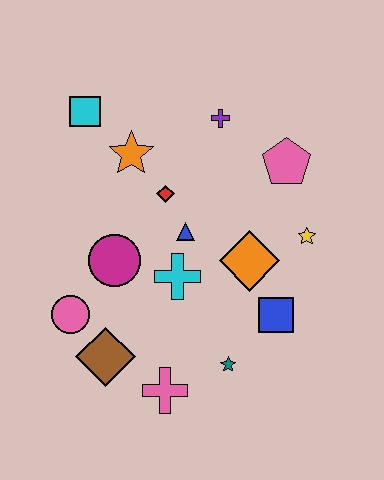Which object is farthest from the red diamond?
The pink cross is farthest from the red diamond.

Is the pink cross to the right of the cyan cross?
No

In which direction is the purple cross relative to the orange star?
The purple cross is to the right of the orange star.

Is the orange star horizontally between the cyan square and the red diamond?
Yes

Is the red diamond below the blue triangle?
No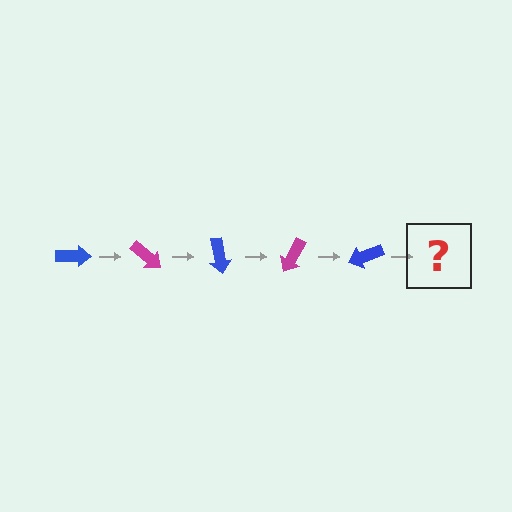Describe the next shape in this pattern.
It should be a magenta arrow, rotated 200 degrees from the start.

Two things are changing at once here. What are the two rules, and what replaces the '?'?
The two rules are that it rotates 40 degrees each step and the color cycles through blue and magenta. The '?' should be a magenta arrow, rotated 200 degrees from the start.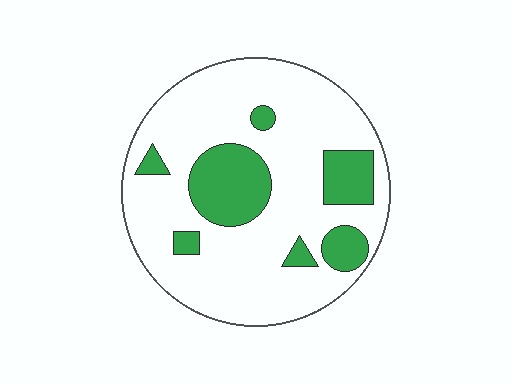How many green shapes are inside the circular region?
7.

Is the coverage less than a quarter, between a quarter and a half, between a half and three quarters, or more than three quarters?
Less than a quarter.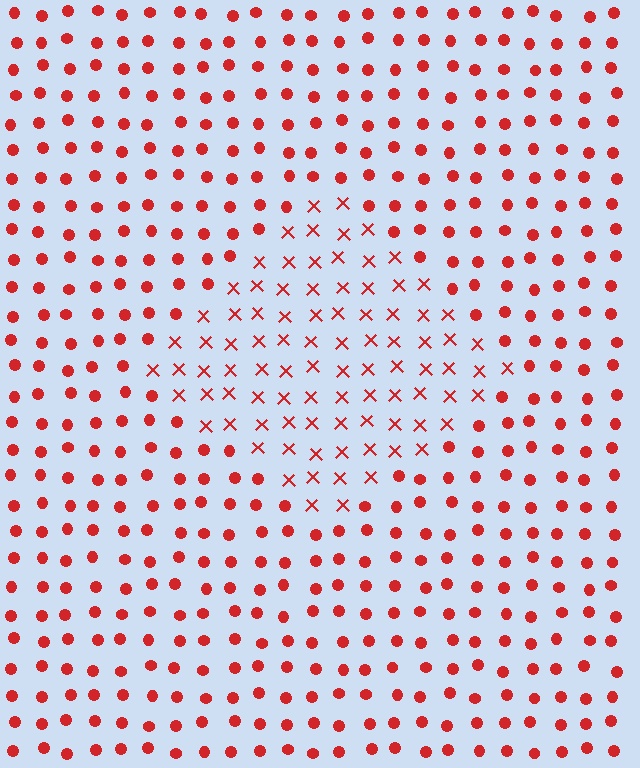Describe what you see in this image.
The image is filled with small red elements arranged in a uniform grid. A diamond-shaped region contains X marks, while the surrounding area contains circles. The boundary is defined purely by the change in element shape.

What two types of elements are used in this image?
The image uses X marks inside the diamond region and circles outside it.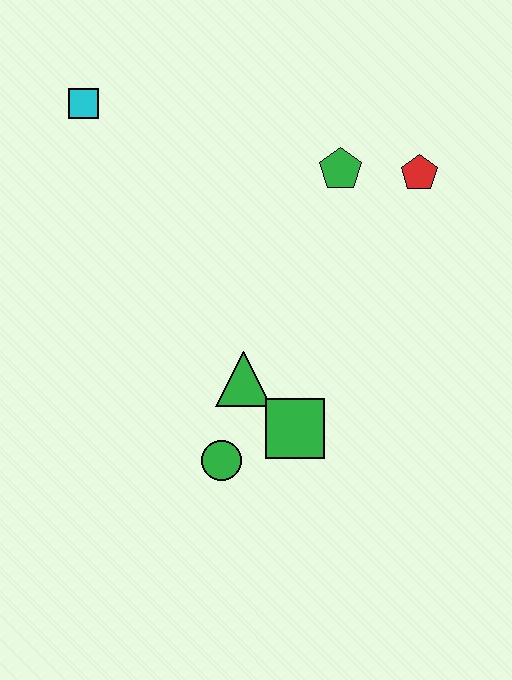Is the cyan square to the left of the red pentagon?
Yes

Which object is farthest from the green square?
The cyan square is farthest from the green square.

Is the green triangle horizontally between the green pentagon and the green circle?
Yes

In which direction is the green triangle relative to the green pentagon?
The green triangle is below the green pentagon.